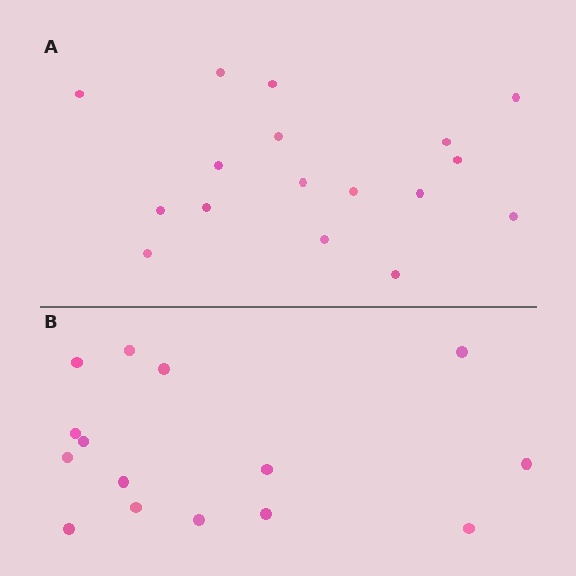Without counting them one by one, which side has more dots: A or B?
Region A (the top region) has more dots.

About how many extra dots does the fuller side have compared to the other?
Region A has just a few more — roughly 2 or 3 more dots than region B.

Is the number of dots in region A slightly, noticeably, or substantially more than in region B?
Region A has only slightly more — the two regions are fairly close. The ratio is roughly 1.1 to 1.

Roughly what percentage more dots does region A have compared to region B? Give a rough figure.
About 15% more.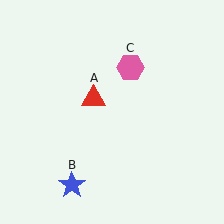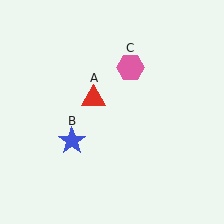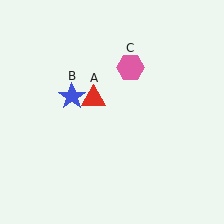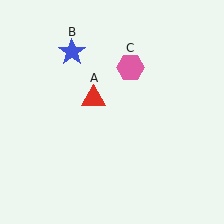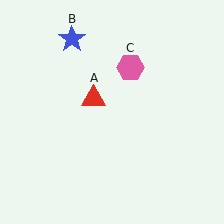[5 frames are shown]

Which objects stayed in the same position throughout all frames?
Red triangle (object A) and pink hexagon (object C) remained stationary.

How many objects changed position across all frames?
1 object changed position: blue star (object B).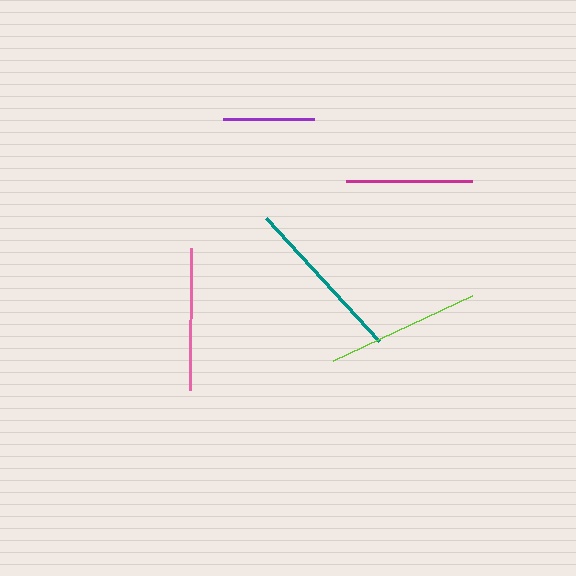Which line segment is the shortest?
The purple line is the shortest at approximately 91 pixels.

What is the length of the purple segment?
The purple segment is approximately 91 pixels long.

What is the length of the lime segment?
The lime segment is approximately 153 pixels long.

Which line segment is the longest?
The teal line is the longest at approximately 167 pixels.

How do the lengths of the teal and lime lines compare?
The teal and lime lines are approximately the same length.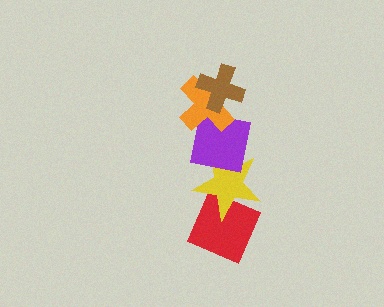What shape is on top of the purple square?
The orange cross is on top of the purple square.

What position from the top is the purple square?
The purple square is 3rd from the top.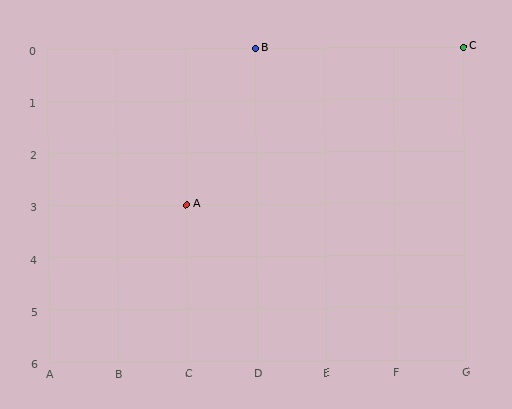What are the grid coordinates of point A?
Point A is at grid coordinates (C, 3).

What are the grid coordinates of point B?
Point B is at grid coordinates (D, 0).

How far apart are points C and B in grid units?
Points C and B are 3 columns apart.